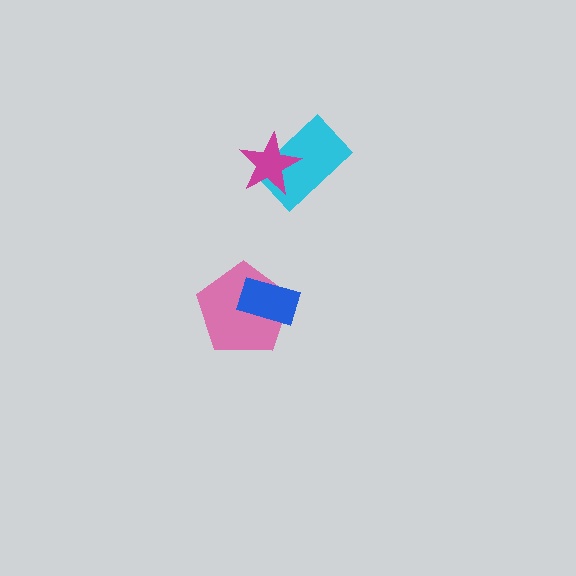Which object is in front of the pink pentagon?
The blue rectangle is in front of the pink pentagon.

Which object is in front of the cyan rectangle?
The magenta star is in front of the cyan rectangle.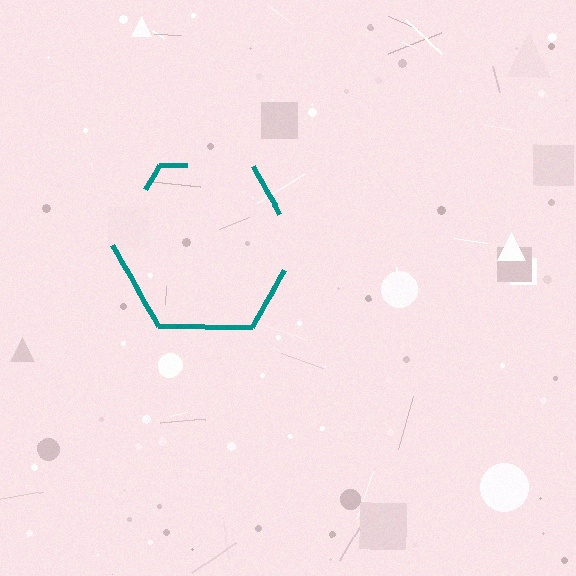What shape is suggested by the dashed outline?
The dashed outline suggests a hexagon.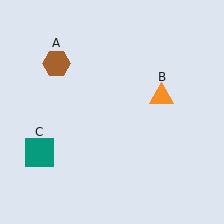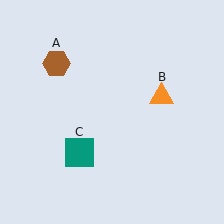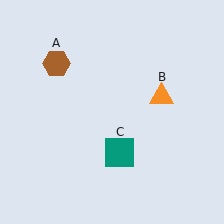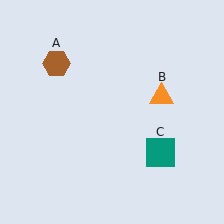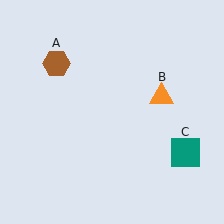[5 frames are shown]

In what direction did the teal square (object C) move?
The teal square (object C) moved right.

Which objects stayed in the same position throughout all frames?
Brown hexagon (object A) and orange triangle (object B) remained stationary.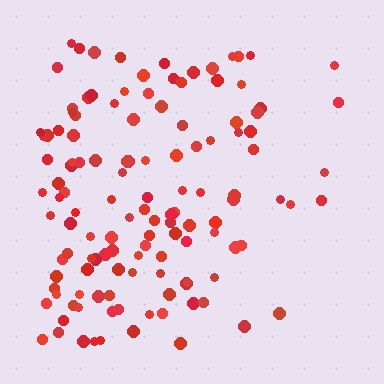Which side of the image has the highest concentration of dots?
The left.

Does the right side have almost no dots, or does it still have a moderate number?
Still a moderate number, just noticeably fewer than the left.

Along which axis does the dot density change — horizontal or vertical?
Horizontal.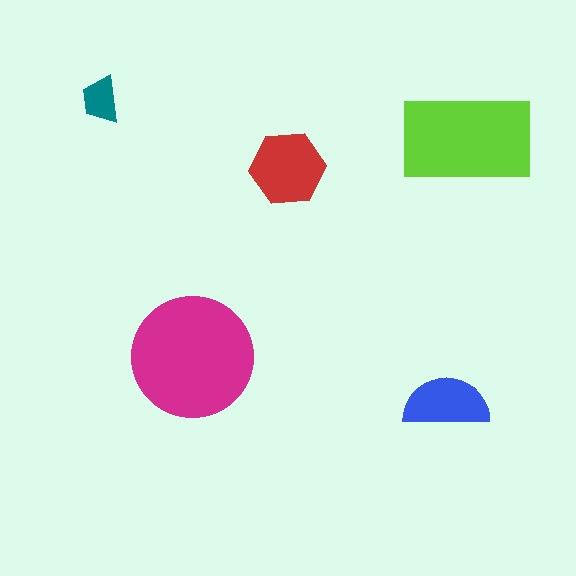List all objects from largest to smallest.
The magenta circle, the lime rectangle, the red hexagon, the blue semicircle, the teal trapezoid.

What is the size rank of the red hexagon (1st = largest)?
3rd.